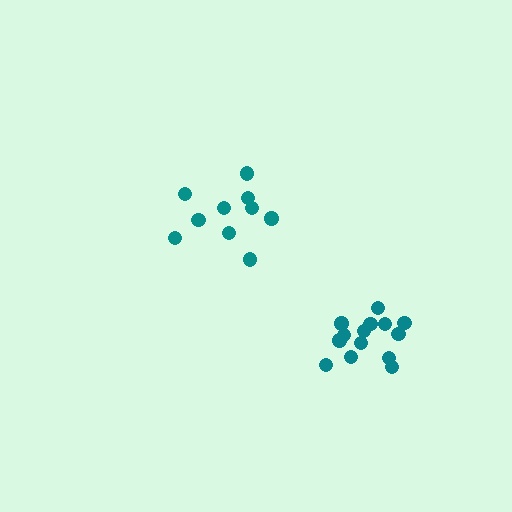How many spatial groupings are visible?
There are 2 spatial groupings.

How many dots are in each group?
Group 1: 14 dots, Group 2: 10 dots (24 total).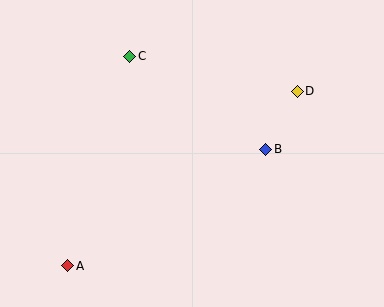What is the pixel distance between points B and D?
The distance between B and D is 66 pixels.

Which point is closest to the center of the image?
Point B at (266, 149) is closest to the center.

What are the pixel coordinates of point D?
Point D is at (297, 91).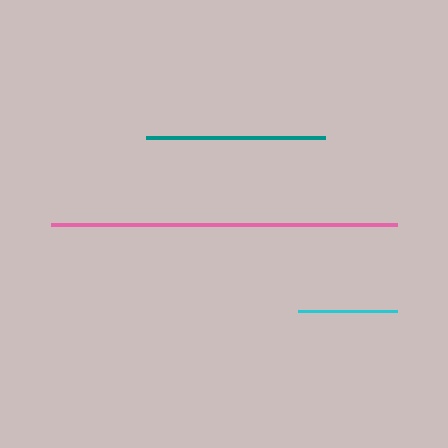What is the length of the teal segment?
The teal segment is approximately 178 pixels long.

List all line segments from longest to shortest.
From longest to shortest: pink, teal, cyan.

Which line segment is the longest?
The pink line is the longest at approximately 346 pixels.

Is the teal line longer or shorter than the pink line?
The pink line is longer than the teal line.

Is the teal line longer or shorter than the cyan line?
The teal line is longer than the cyan line.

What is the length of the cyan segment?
The cyan segment is approximately 99 pixels long.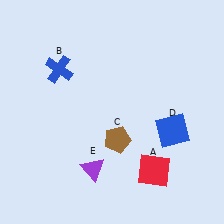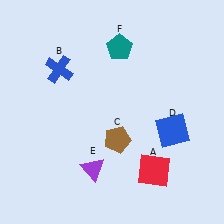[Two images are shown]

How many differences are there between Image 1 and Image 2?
There is 1 difference between the two images.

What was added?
A teal pentagon (F) was added in Image 2.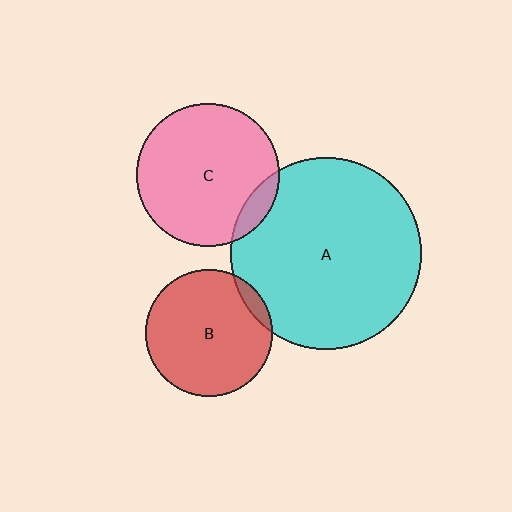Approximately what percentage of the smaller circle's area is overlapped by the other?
Approximately 10%.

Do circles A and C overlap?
Yes.